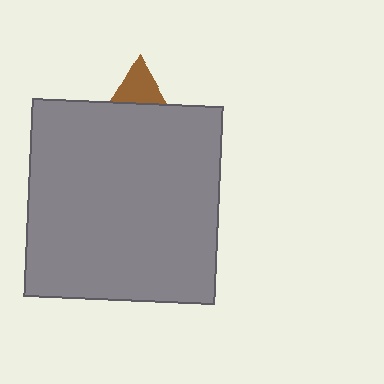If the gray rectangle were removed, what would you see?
You would see the complete brown triangle.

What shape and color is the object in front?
The object in front is a gray rectangle.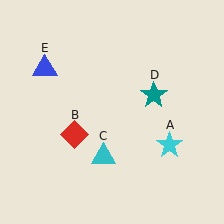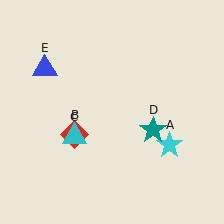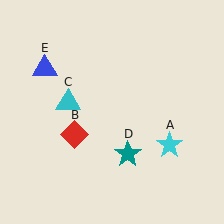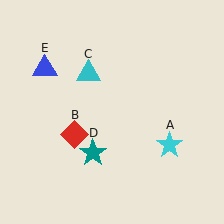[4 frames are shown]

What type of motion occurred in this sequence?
The cyan triangle (object C), teal star (object D) rotated clockwise around the center of the scene.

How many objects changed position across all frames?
2 objects changed position: cyan triangle (object C), teal star (object D).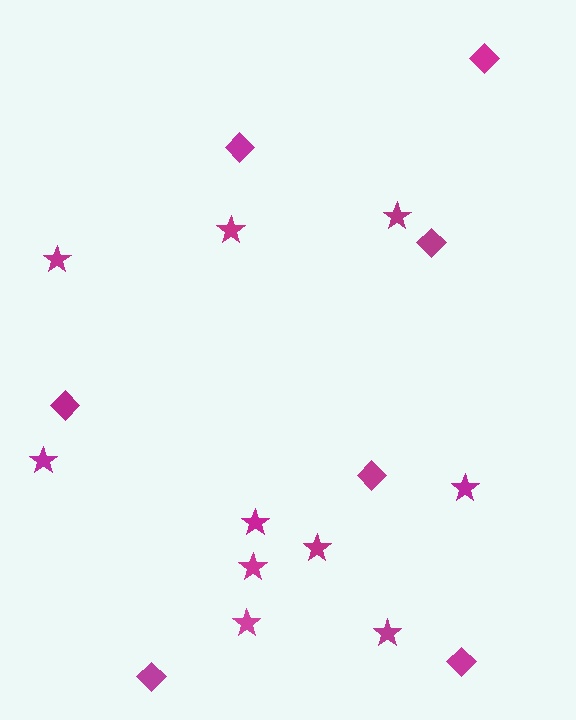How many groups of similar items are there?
There are 2 groups: one group of stars (10) and one group of diamonds (7).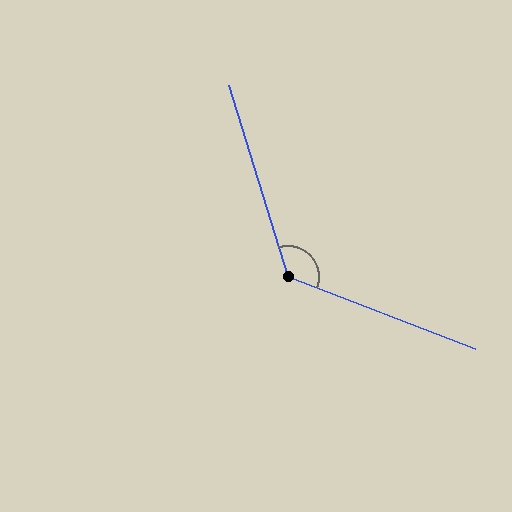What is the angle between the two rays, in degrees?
Approximately 128 degrees.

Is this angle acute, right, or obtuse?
It is obtuse.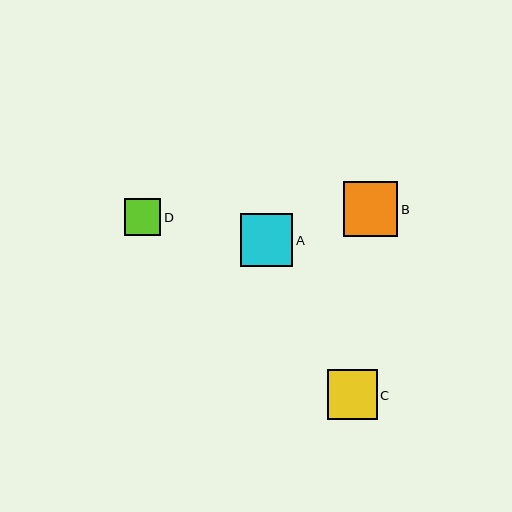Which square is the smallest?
Square D is the smallest with a size of approximately 36 pixels.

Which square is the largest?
Square B is the largest with a size of approximately 55 pixels.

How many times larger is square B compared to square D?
Square B is approximately 1.5 times the size of square D.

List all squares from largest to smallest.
From largest to smallest: B, A, C, D.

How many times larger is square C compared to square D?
Square C is approximately 1.4 times the size of square D.